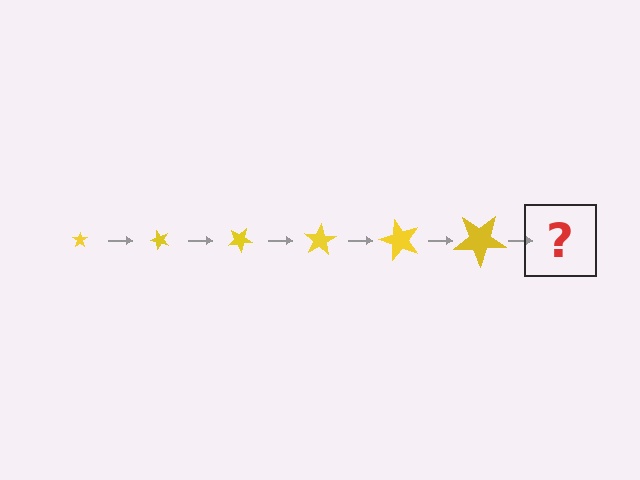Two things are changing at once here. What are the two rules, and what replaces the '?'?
The two rules are that the star grows larger each step and it rotates 50 degrees each step. The '?' should be a star, larger than the previous one and rotated 300 degrees from the start.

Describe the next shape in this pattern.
It should be a star, larger than the previous one and rotated 300 degrees from the start.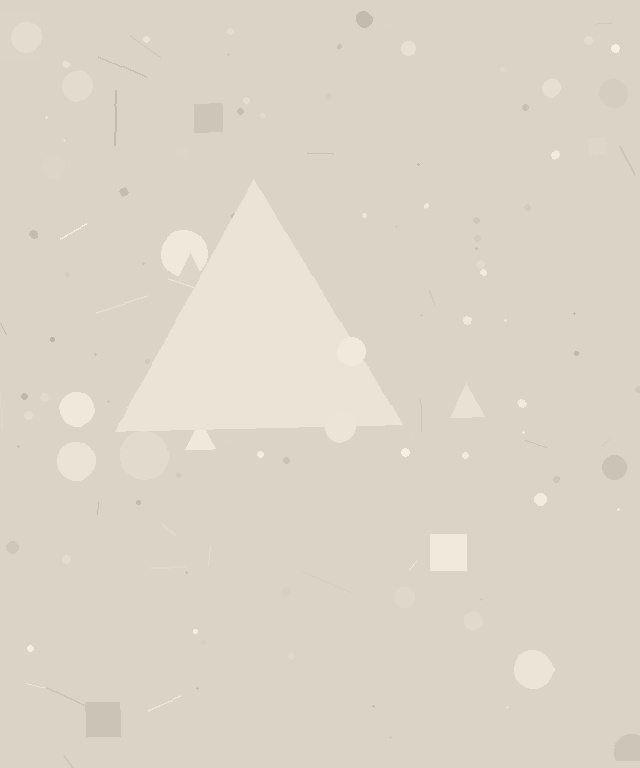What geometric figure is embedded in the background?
A triangle is embedded in the background.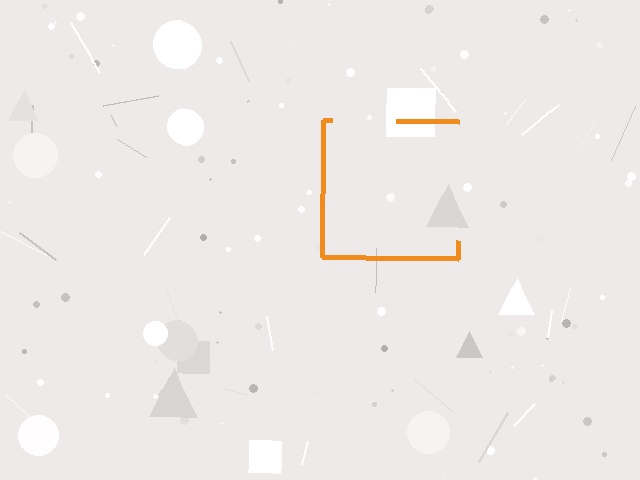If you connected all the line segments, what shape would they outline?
They would outline a square.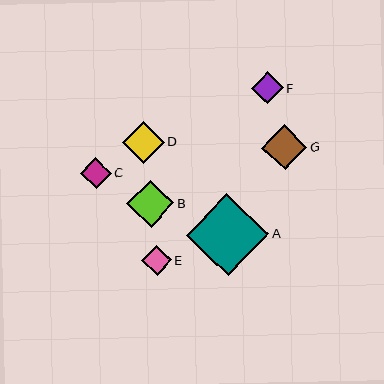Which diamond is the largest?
Diamond A is the largest with a size of approximately 82 pixels.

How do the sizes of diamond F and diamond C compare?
Diamond F and diamond C are approximately the same size.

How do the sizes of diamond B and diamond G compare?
Diamond B and diamond G are approximately the same size.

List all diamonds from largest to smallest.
From largest to smallest: A, B, G, D, F, C, E.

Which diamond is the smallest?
Diamond E is the smallest with a size of approximately 30 pixels.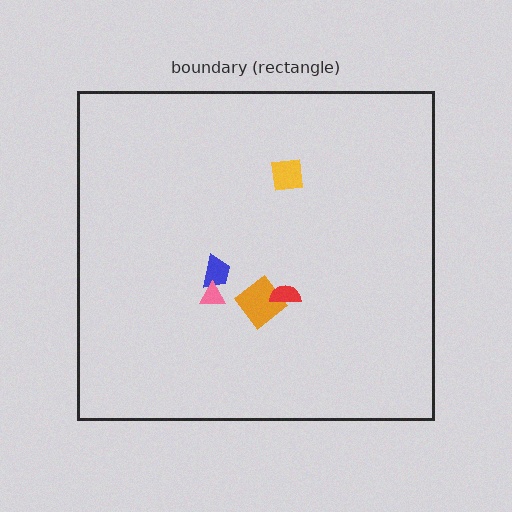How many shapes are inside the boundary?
5 inside, 0 outside.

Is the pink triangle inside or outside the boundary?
Inside.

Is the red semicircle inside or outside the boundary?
Inside.